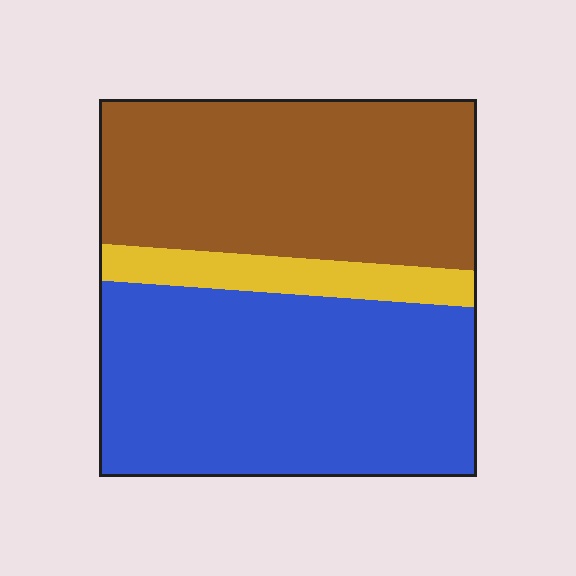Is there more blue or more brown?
Blue.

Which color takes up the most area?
Blue, at roughly 50%.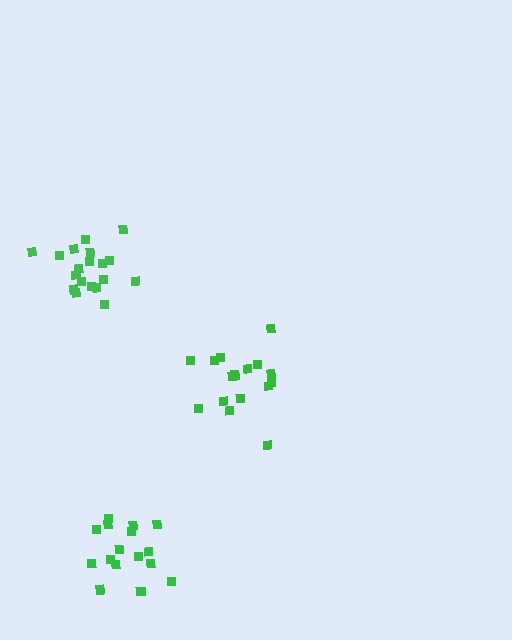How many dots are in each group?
Group 1: 16 dots, Group 2: 19 dots, Group 3: 16 dots (51 total).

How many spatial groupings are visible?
There are 3 spatial groupings.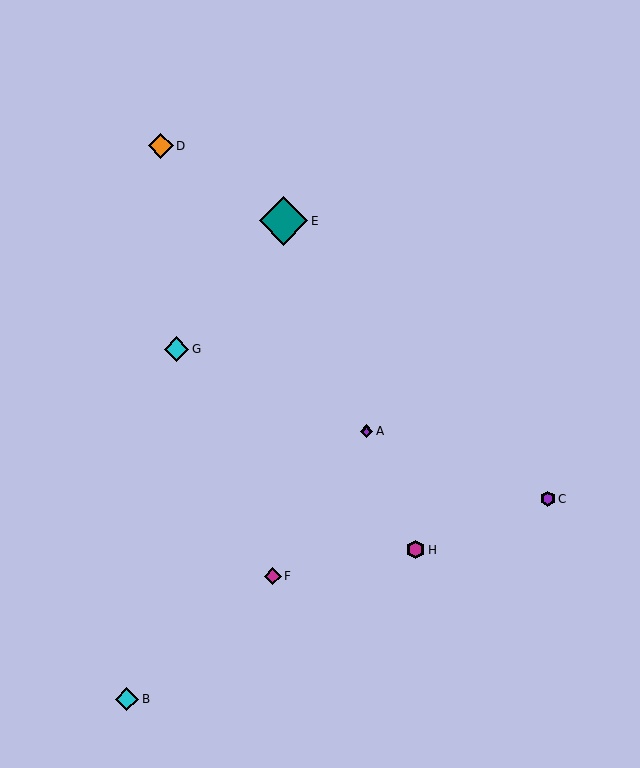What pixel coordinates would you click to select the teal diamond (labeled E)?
Click at (283, 221) to select the teal diamond E.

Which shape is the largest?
The teal diamond (labeled E) is the largest.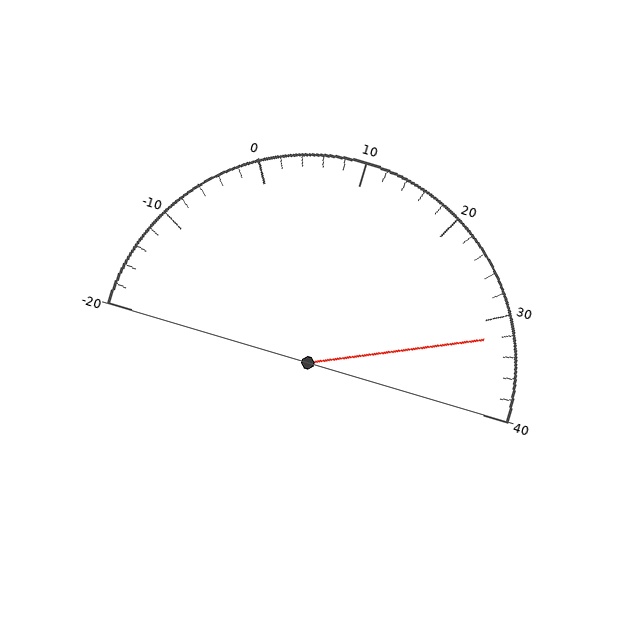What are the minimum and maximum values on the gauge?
The gauge ranges from -20 to 40.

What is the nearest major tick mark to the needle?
The nearest major tick mark is 30.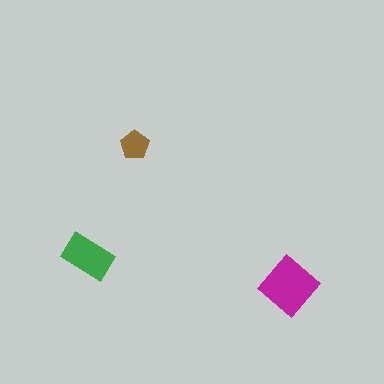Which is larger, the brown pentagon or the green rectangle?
The green rectangle.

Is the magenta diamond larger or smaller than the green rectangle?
Larger.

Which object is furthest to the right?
The magenta diamond is rightmost.